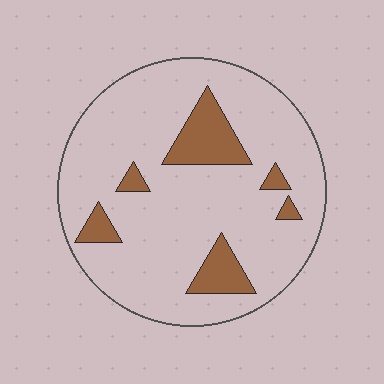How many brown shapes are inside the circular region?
6.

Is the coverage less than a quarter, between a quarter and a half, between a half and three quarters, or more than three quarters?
Less than a quarter.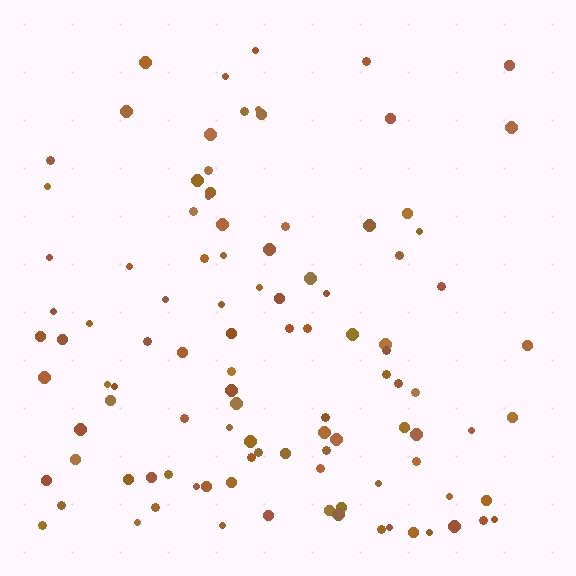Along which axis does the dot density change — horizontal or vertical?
Vertical.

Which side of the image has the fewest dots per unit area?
The top.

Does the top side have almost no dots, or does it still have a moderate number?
Still a moderate number, just noticeably fewer than the bottom.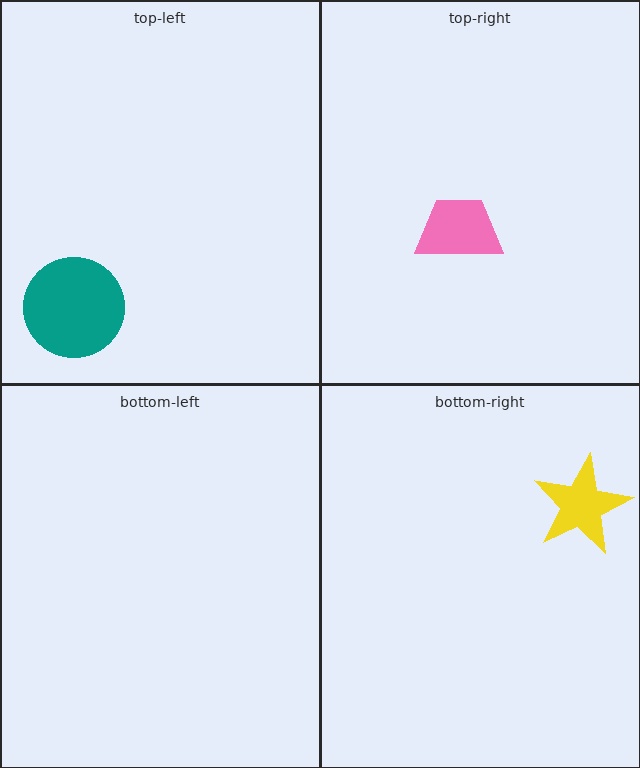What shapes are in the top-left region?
The teal circle.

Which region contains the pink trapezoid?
The top-right region.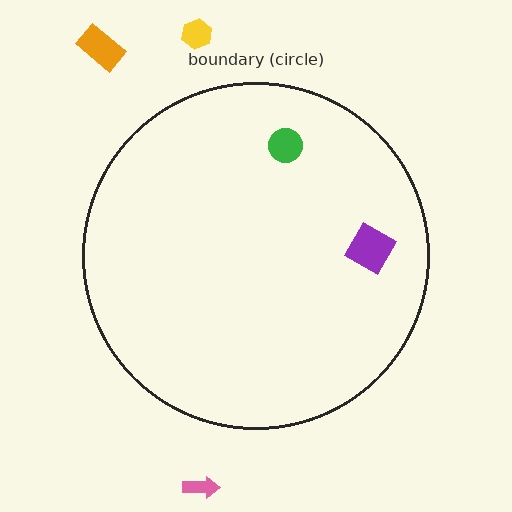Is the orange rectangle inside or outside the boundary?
Outside.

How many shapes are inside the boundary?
2 inside, 3 outside.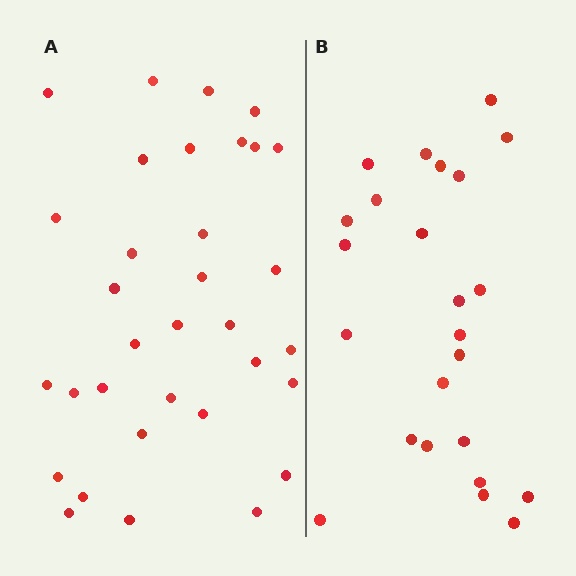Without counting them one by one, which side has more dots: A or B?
Region A (the left region) has more dots.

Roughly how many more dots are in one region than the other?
Region A has roughly 8 or so more dots than region B.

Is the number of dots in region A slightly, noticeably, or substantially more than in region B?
Region A has noticeably more, but not dramatically so. The ratio is roughly 1.4 to 1.